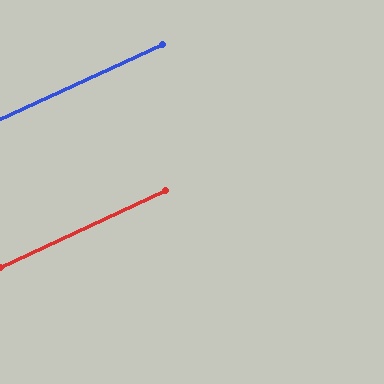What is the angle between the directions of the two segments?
Approximately 1 degree.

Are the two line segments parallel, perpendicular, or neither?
Parallel — their directions differ by only 0.5°.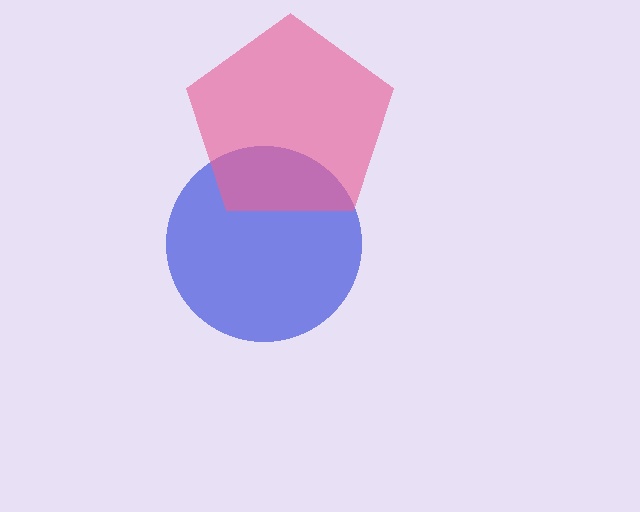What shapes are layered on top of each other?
The layered shapes are: a blue circle, a pink pentagon.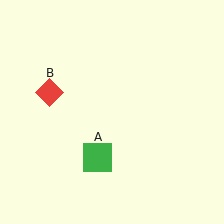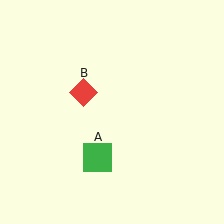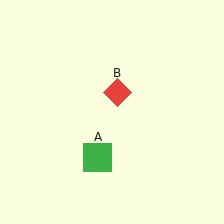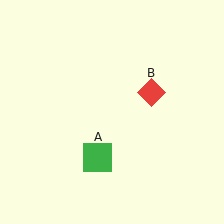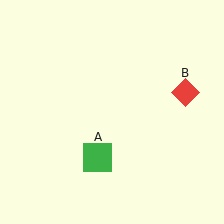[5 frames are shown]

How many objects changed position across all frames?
1 object changed position: red diamond (object B).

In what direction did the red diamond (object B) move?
The red diamond (object B) moved right.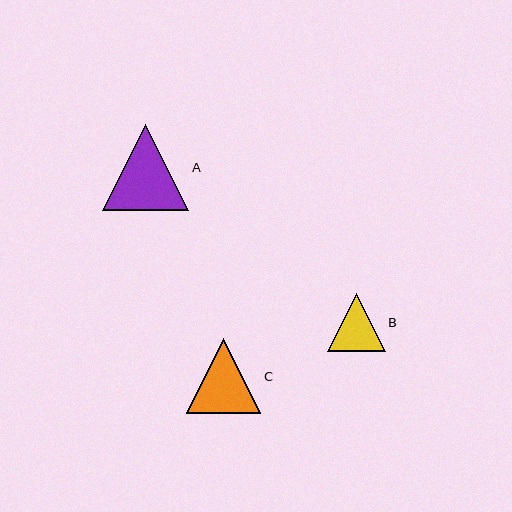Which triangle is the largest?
Triangle A is the largest with a size of approximately 86 pixels.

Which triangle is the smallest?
Triangle B is the smallest with a size of approximately 58 pixels.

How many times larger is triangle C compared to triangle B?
Triangle C is approximately 1.3 times the size of triangle B.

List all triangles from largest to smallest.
From largest to smallest: A, C, B.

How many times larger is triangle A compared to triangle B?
Triangle A is approximately 1.5 times the size of triangle B.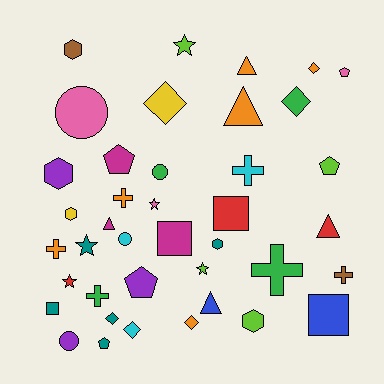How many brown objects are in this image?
There are 2 brown objects.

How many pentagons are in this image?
There are 5 pentagons.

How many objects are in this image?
There are 40 objects.